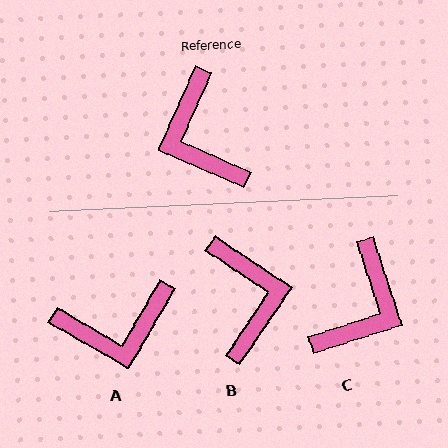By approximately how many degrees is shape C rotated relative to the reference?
Approximately 132 degrees counter-clockwise.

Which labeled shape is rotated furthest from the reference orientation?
B, about 170 degrees away.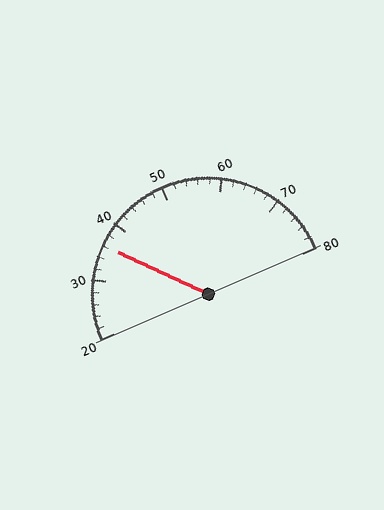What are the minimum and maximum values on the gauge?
The gauge ranges from 20 to 80.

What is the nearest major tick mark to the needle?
The nearest major tick mark is 40.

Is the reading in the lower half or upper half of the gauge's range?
The reading is in the lower half of the range (20 to 80).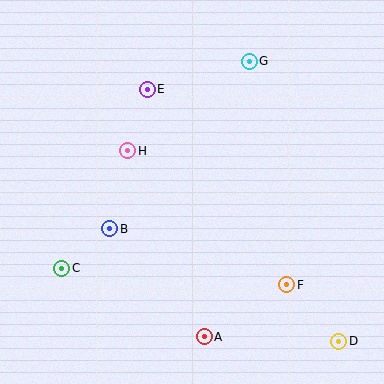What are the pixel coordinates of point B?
Point B is at (110, 229).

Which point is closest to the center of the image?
Point H at (128, 150) is closest to the center.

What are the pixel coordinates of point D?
Point D is at (338, 342).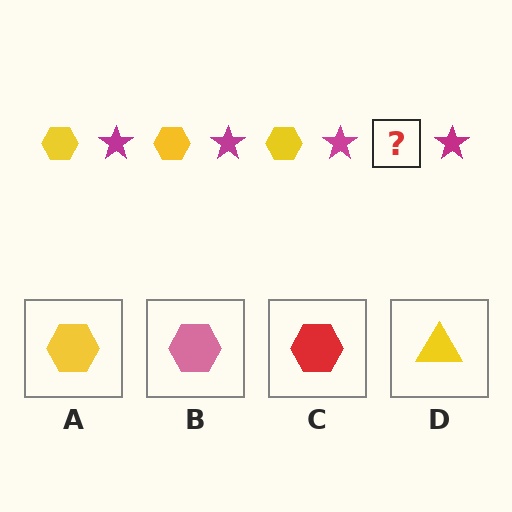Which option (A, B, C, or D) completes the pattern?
A.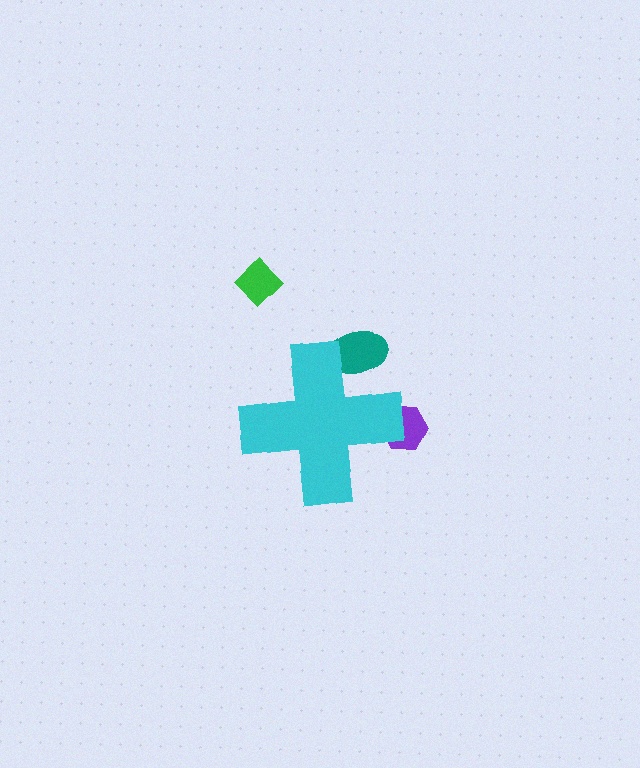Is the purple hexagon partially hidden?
Yes, the purple hexagon is partially hidden behind the cyan cross.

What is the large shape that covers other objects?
A cyan cross.